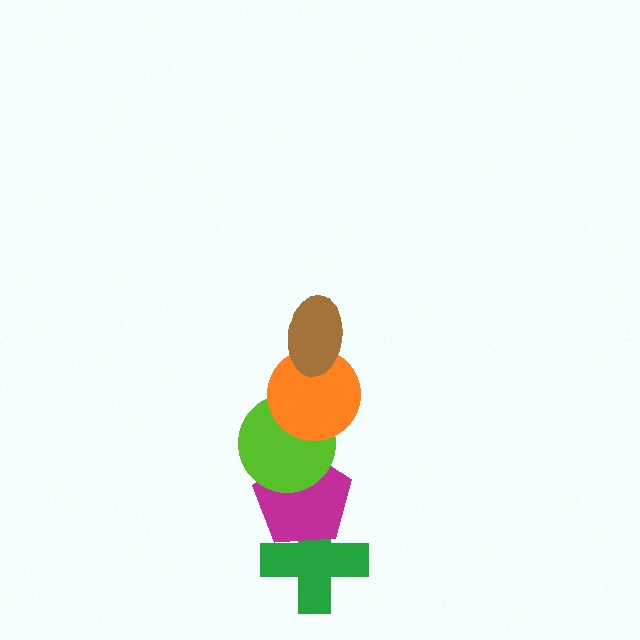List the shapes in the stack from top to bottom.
From top to bottom: the brown ellipse, the orange circle, the lime circle, the magenta pentagon, the green cross.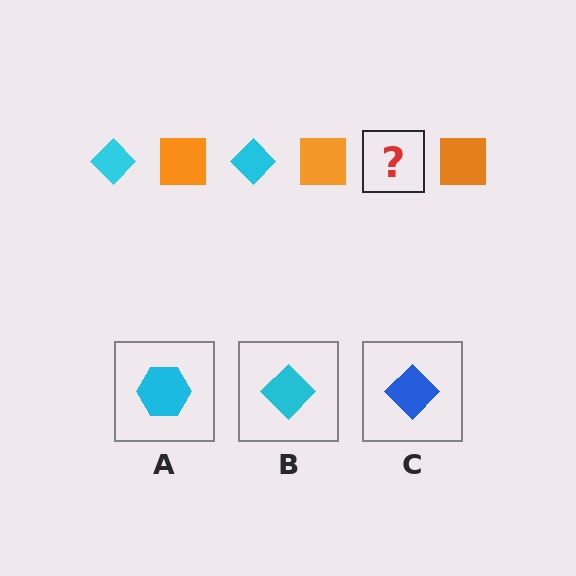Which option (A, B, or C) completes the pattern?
B.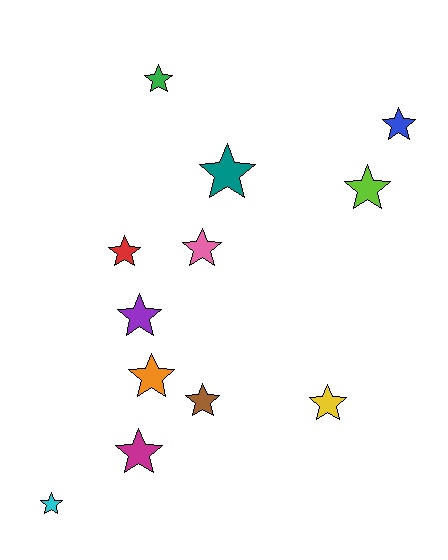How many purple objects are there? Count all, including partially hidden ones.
There is 1 purple object.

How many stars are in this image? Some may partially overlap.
There are 12 stars.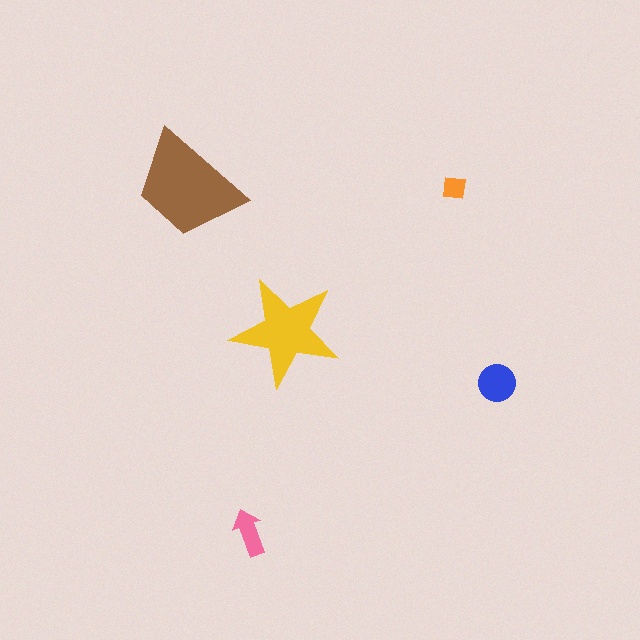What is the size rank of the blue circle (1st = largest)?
3rd.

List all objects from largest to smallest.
The brown trapezoid, the yellow star, the blue circle, the pink arrow, the orange square.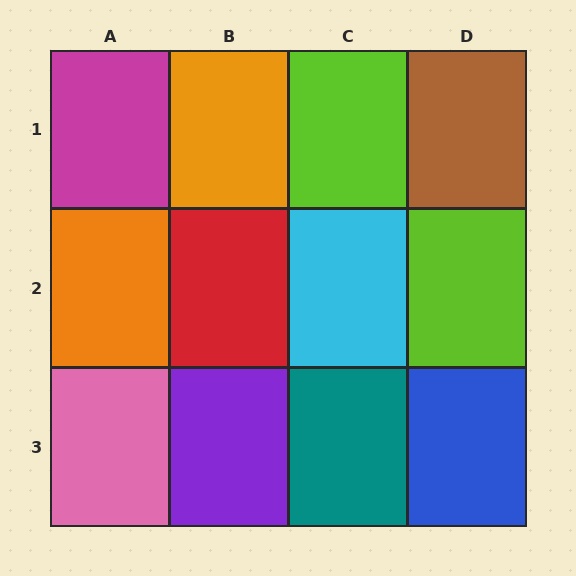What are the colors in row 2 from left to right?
Orange, red, cyan, lime.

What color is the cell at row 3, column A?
Pink.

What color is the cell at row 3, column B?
Purple.